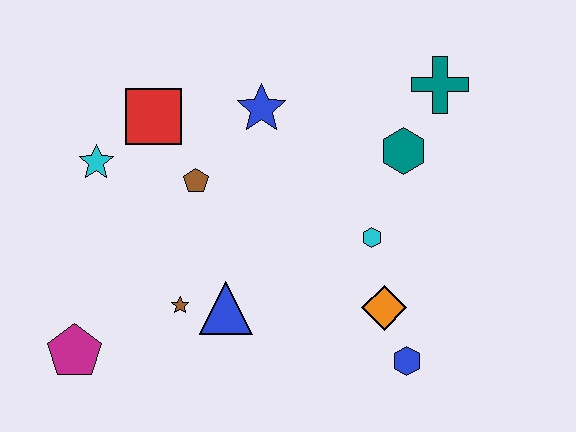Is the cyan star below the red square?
Yes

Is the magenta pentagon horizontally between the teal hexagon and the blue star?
No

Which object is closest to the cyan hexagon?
The orange diamond is closest to the cyan hexagon.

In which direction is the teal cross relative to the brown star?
The teal cross is to the right of the brown star.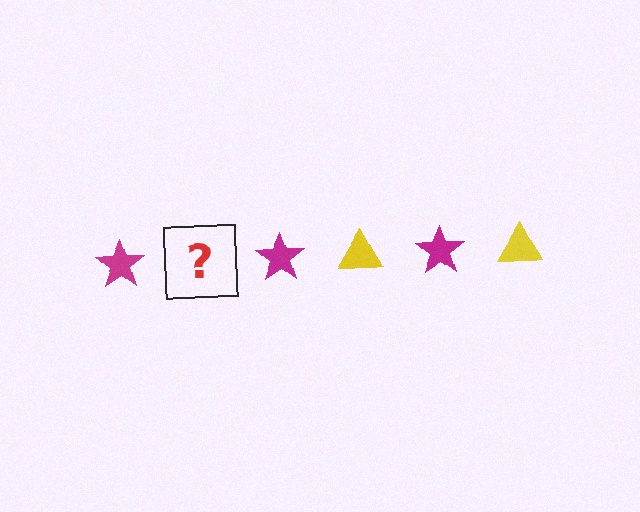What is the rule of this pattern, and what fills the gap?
The rule is that the pattern alternates between magenta star and yellow triangle. The gap should be filled with a yellow triangle.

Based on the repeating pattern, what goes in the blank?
The blank should be a yellow triangle.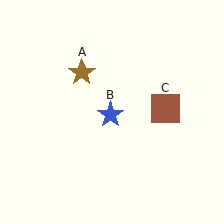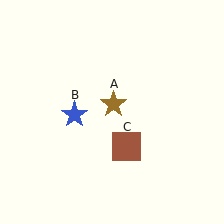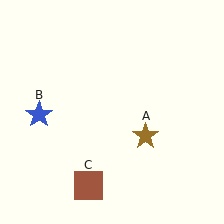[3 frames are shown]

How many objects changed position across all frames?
3 objects changed position: brown star (object A), blue star (object B), brown square (object C).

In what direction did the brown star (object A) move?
The brown star (object A) moved down and to the right.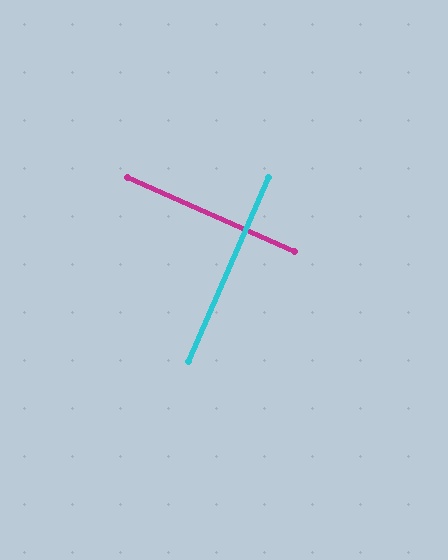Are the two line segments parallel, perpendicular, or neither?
Perpendicular — they meet at approximately 90°.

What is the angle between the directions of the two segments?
Approximately 90 degrees.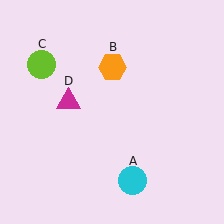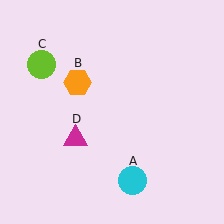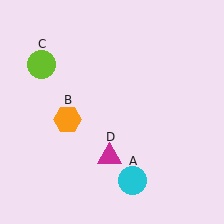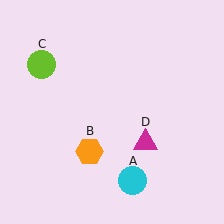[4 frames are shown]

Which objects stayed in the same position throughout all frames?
Cyan circle (object A) and lime circle (object C) remained stationary.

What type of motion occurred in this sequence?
The orange hexagon (object B), magenta triangle (object D) rotated counterclockwise around the center of the scene.